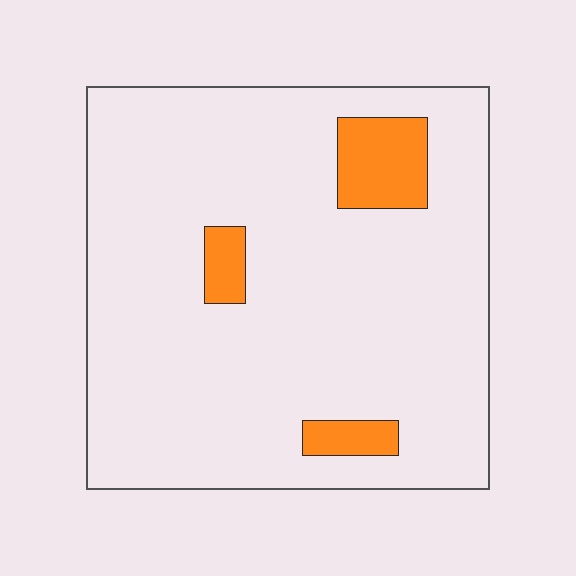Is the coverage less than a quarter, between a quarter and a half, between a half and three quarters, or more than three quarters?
Less than a quarter.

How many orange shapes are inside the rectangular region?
3.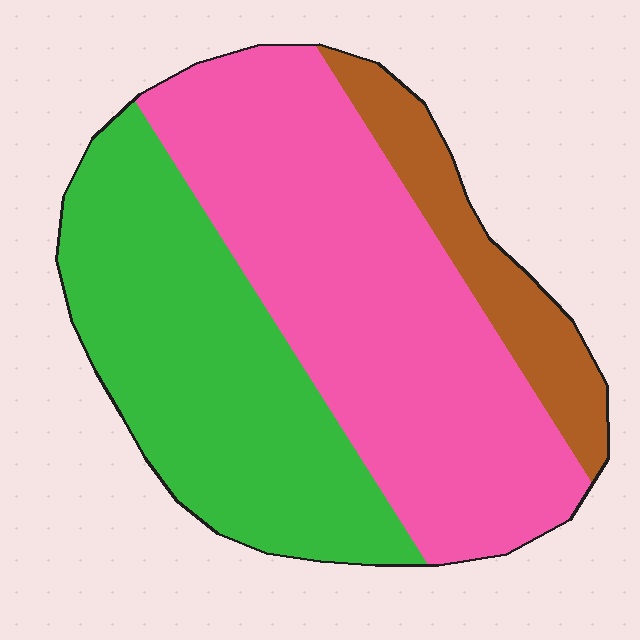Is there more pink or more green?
Pink.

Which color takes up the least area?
Brown, at roughly 15%.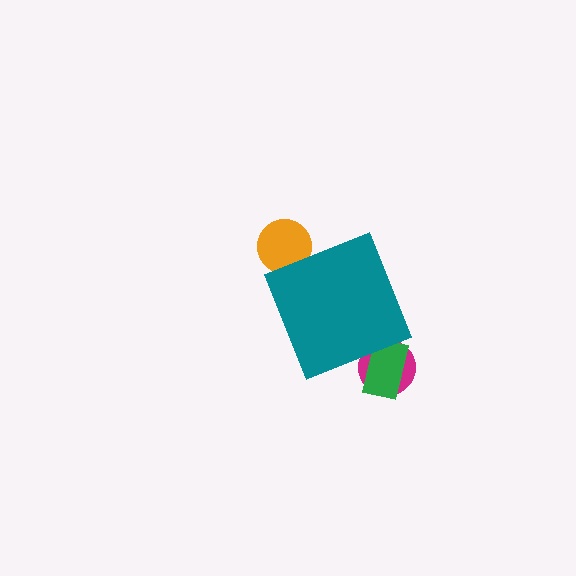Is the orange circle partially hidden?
Yes, the orange circle is partially hidden behind the teal diamond.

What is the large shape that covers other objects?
A teal diamond.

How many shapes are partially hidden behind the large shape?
3 shapes are partially hidden.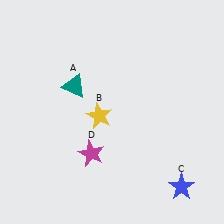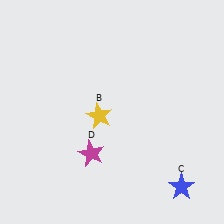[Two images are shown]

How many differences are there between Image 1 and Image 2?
There is 1 difference between the two images.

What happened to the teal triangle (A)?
The teal triangle (A) was removed in Image 2. It was in the top-left area of Image 1.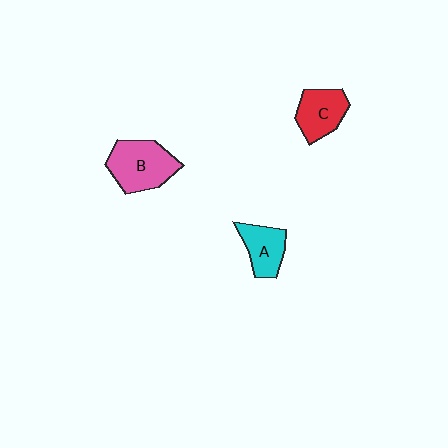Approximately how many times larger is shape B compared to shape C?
Approximately 1.4 times.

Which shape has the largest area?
Shape B (pink).